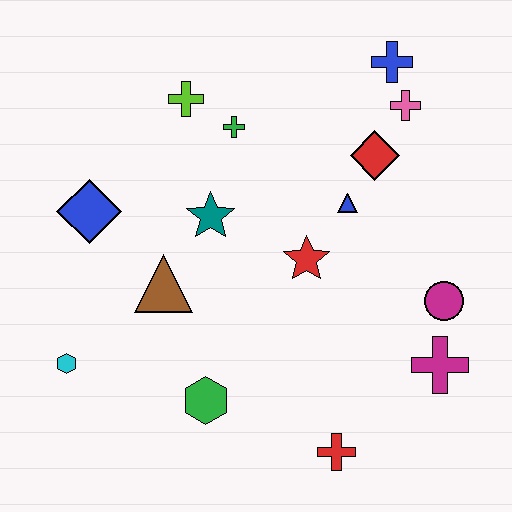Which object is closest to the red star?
The blue triangle is closest to the red star.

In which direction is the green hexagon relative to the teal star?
The green hexagon is below the teal star.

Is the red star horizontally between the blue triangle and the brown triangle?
Yes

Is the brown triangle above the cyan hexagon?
Yes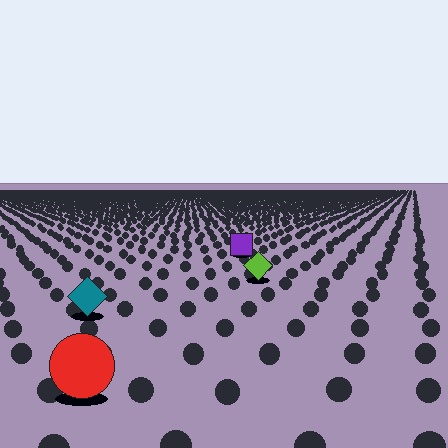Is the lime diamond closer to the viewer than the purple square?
Yes. The lime diamond is closer — you can tell from the texture gradient: the ground texture is coarser near it.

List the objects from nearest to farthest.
From nearest to farthest: the red circle, the teal diamond, the lime diamond, the purple square.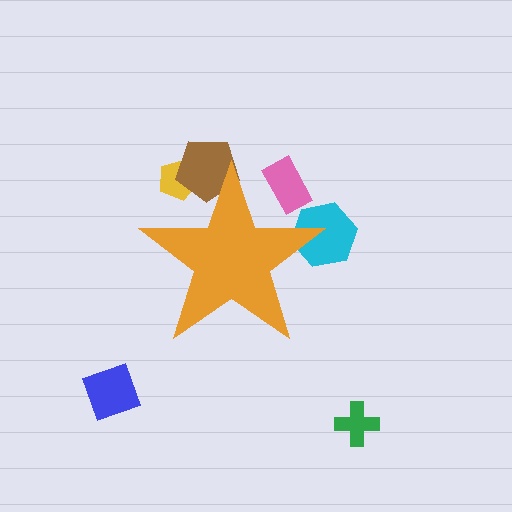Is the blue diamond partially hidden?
No, the blue diamond is fully visible.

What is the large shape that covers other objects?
An orange star.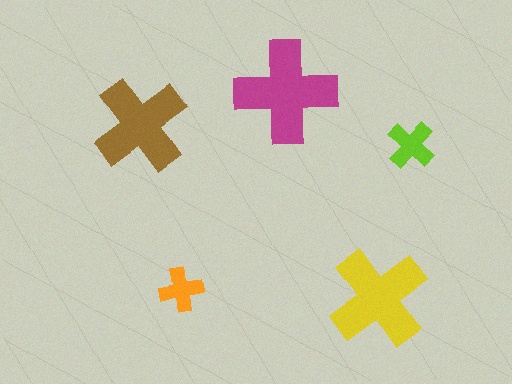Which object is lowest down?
The yellow cross is bottommost.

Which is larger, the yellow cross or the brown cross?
The yellow one.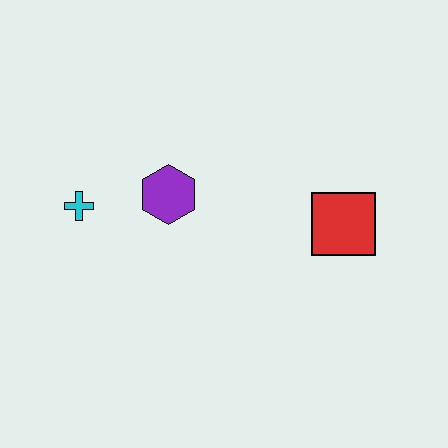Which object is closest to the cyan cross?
The purple hexagon is closest to the cyan cross.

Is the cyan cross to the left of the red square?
Yes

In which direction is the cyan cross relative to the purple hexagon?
The cyan cross is to the left of the purple hexagon.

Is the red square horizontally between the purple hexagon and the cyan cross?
No